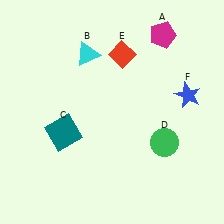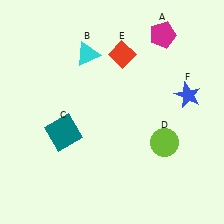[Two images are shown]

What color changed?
The circle (D) changed from green in Image 1 to lime in Image 2.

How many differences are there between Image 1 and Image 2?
There is 1 difference between the two images.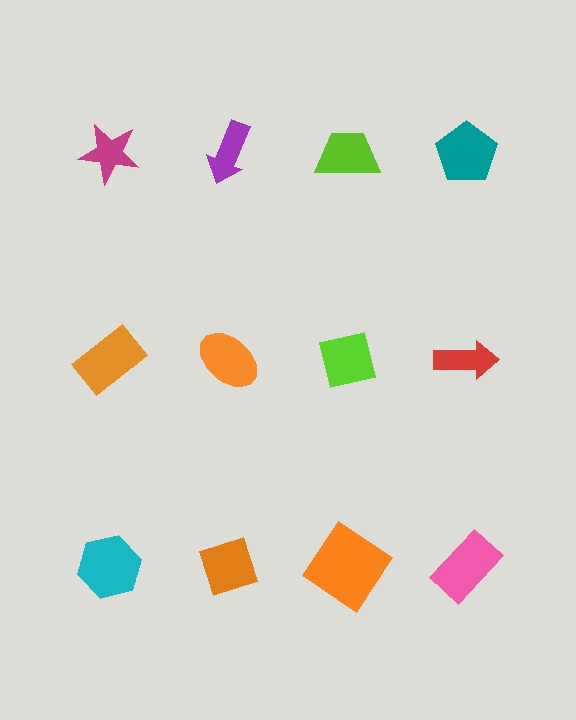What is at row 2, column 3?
A lime square.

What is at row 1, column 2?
A purple arrow.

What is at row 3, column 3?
An orange diamond.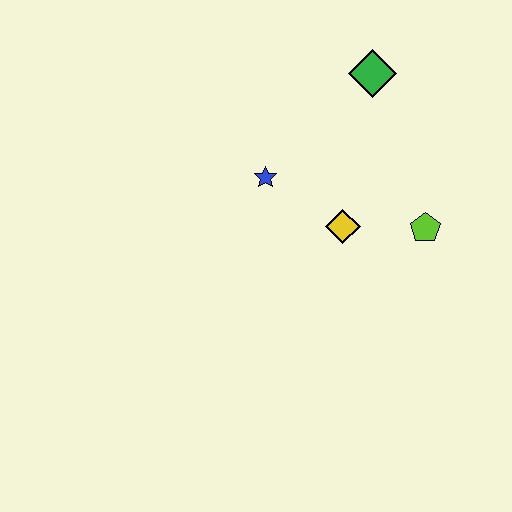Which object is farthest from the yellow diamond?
The green diamond is farthest from the yellow diamond.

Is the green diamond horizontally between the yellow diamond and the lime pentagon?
Yes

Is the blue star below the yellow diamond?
No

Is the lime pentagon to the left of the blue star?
No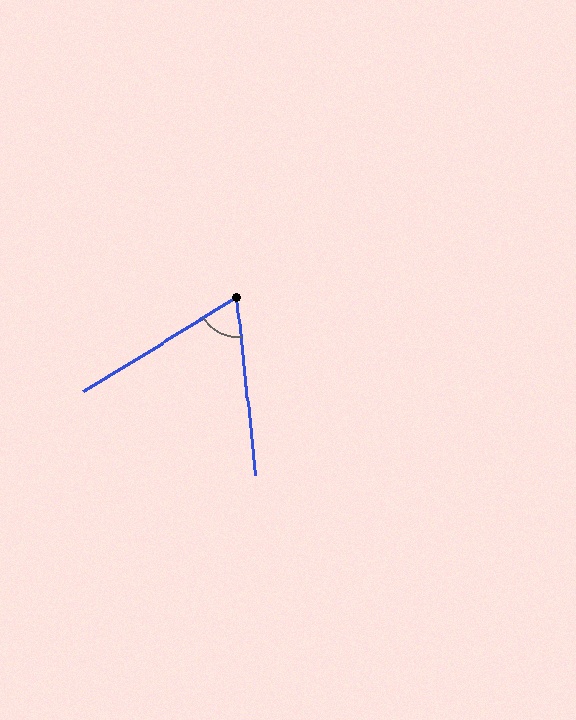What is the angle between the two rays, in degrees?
Approximately 64 degrees.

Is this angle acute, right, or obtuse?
It is acute.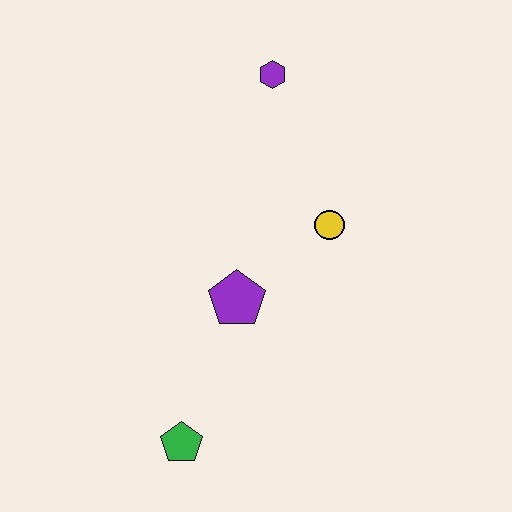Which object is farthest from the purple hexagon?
The green pentagon is farthest from the purple hexagon.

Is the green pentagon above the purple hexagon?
No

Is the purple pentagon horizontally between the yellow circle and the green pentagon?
Yes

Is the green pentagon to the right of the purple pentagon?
No